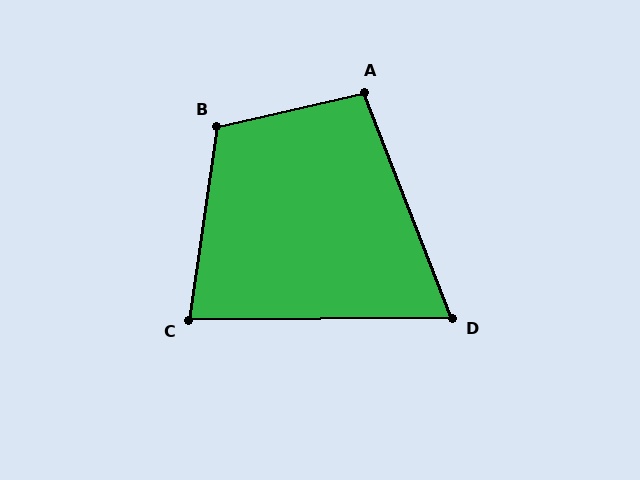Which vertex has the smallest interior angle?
D, at approximately 69 degrees.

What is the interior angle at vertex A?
Approximately 99 degrees (obtuse).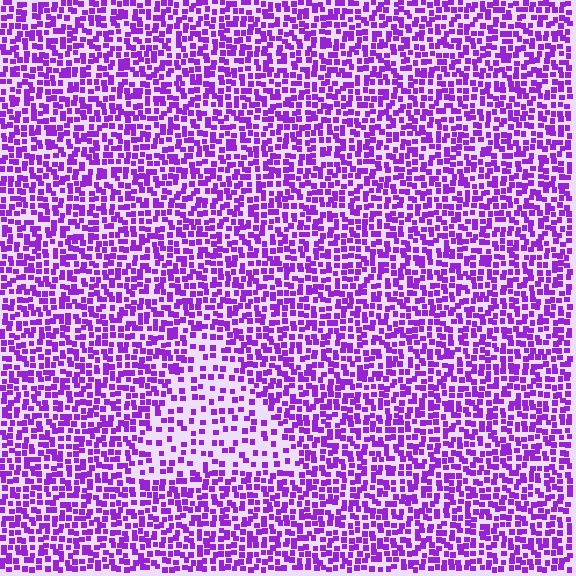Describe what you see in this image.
The image contains small purple elements arranged at two different densities. A triangle-shaped region is visible where the elements are less densely packed than the surrounding area.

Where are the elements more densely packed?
The elements are more densely packed outside the triangle boundary.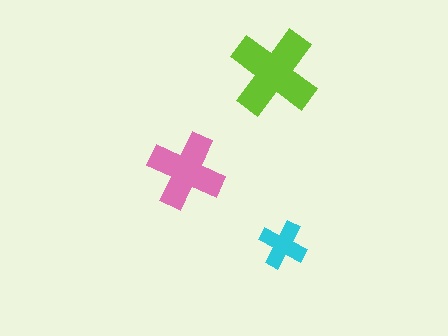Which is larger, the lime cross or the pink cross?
The lime one.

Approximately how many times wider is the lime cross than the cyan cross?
About 2 times wider.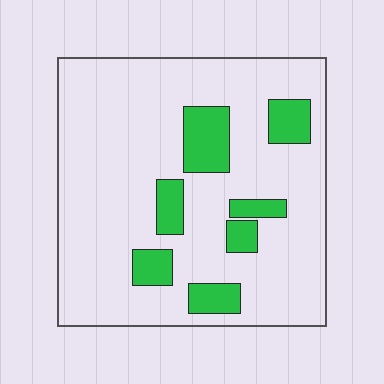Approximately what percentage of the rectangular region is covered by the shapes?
Approximately 15%.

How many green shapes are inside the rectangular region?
7.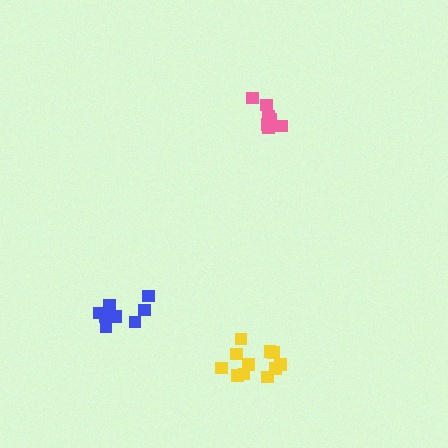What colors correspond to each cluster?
The clusters are colored: yellow, pink, blue.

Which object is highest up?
The pink cluster is topmost.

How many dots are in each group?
Group 1: 11 dots, Group 2: 7 dots, Group 3: 8 dots (26 total).